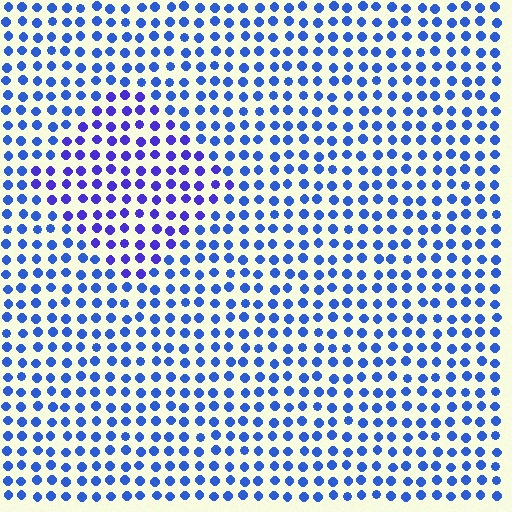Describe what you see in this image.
The image is filled with small blue elements in a uniform arrangement. A diamond-shaped region is visible where the elements are tinted to a slightly different hue, forming a subtle color boundary.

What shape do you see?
I see a diamond.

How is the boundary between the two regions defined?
The boundary is defined purely by a slight shift in hue (about 28 degrees). Spacing, size, and orientation are identical on both sides.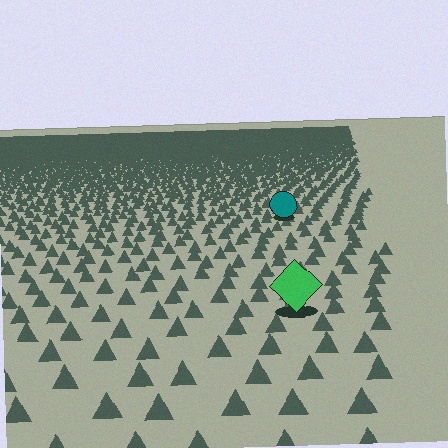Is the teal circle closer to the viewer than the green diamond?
No. The green diamond is closer — you can tell from the texture gradient: the ground texture is coarser near it.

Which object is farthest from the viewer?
The teal circle is farthest from the viewer. It appears smaller and the ground texture around it is denser.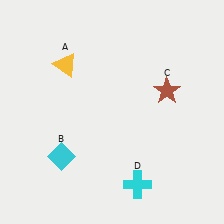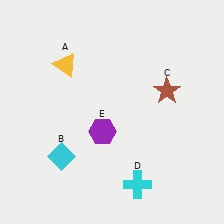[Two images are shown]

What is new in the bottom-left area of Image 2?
A purple hexagon (E) was added in the bottom-left area of Image 2.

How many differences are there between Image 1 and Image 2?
There is 1 difference between the two images.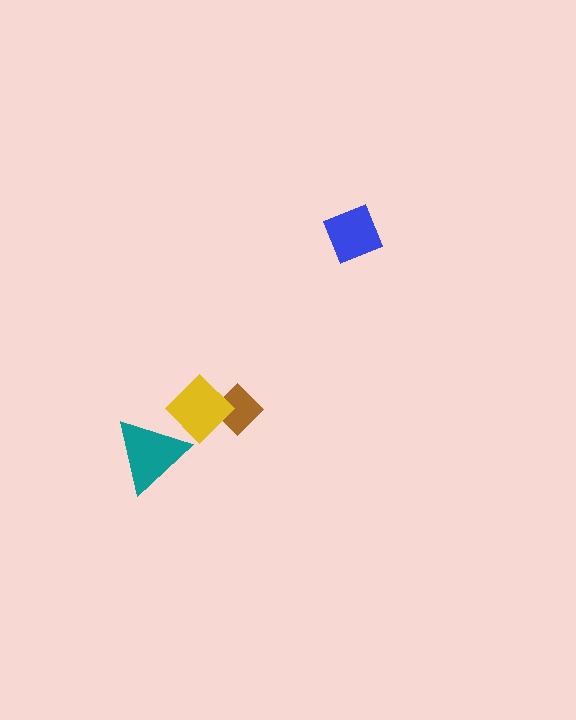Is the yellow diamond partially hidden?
Yes, it is partially covered by another shape.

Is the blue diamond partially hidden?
No, no other shape covers it.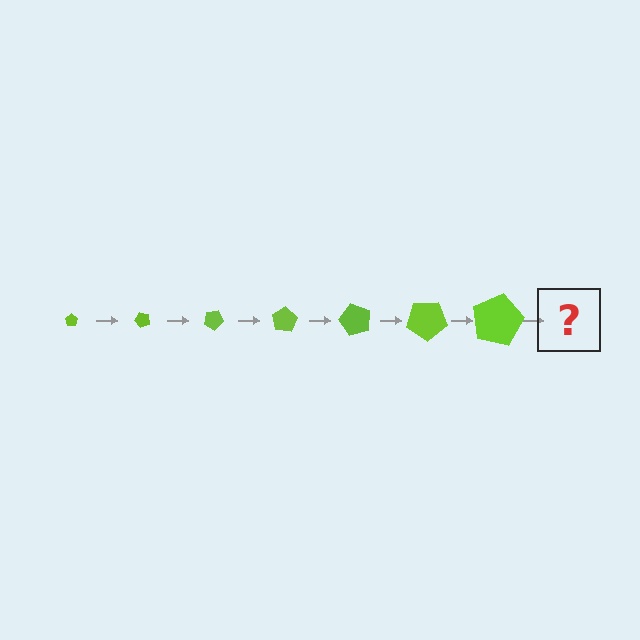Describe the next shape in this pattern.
It should be a pentagon, larger than the previous one and rotated 350 degrees from the start.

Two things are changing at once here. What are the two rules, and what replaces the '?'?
The two rules are that the pentagon grows larger each step and it rotates 50 degrees each step. The '?' should be a pentagon, larger than the previous one and rotated 350 degrees from the start.